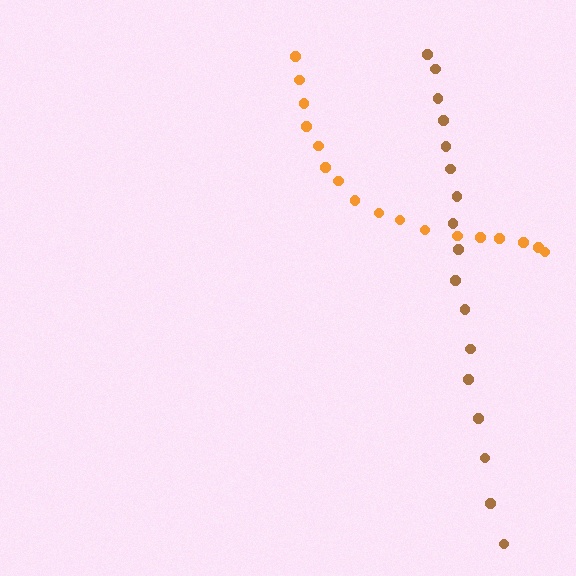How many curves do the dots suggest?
There are 2 distinct paths.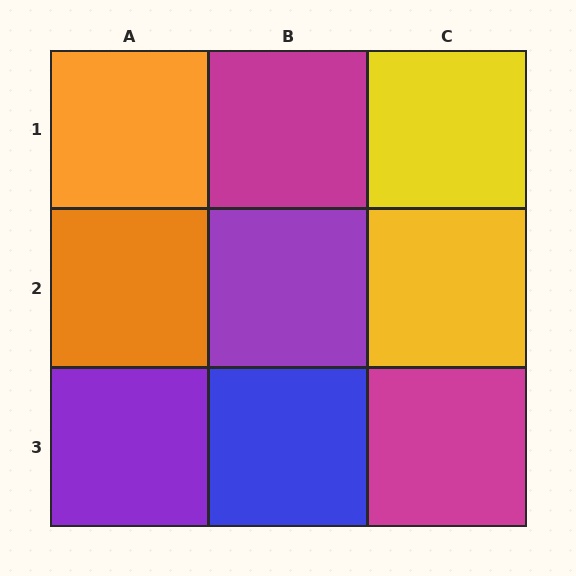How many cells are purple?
2 cells are purple.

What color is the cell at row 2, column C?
Yellow.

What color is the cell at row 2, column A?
Orange.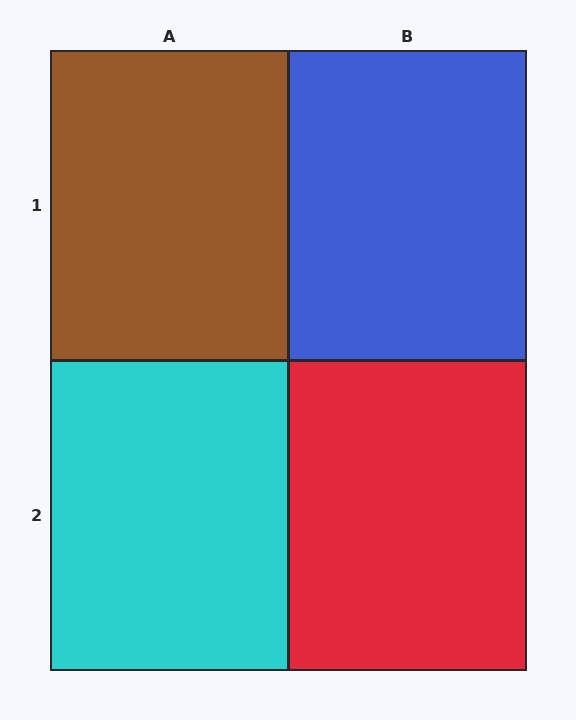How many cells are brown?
1 cell is brown.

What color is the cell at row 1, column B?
Blue.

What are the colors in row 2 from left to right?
Cyan, red.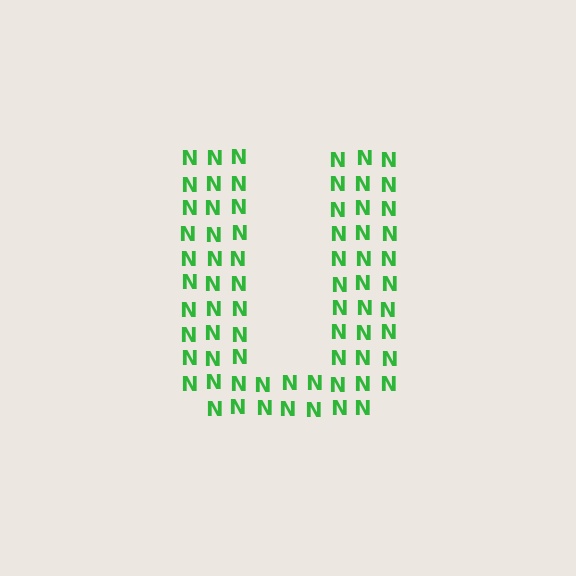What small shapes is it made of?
It is made of small letter N's.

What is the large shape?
The large shape is the letter U.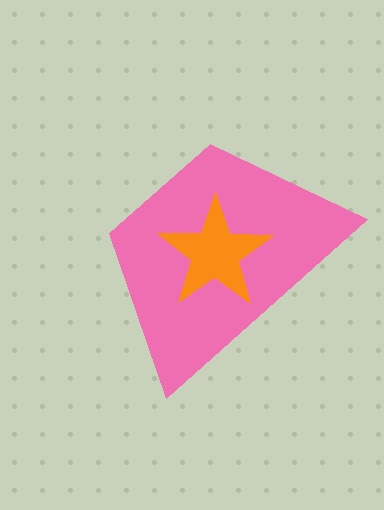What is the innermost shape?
The orange star.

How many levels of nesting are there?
2.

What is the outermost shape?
The pink trapezoid.